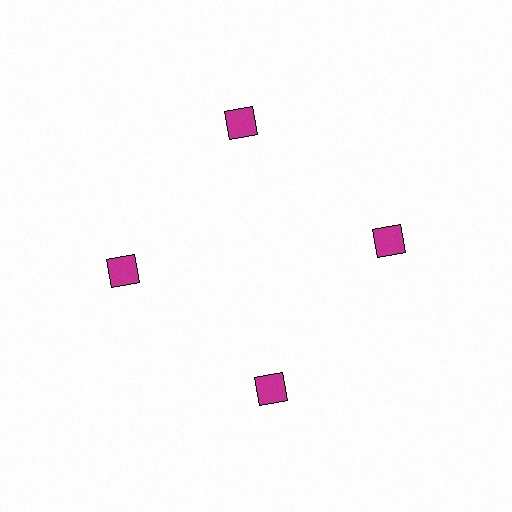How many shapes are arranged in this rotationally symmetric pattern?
There are 4 shapes, arranged in 4 groups of 1.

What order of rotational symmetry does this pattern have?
This pattern has 4-fold rotational symmetry.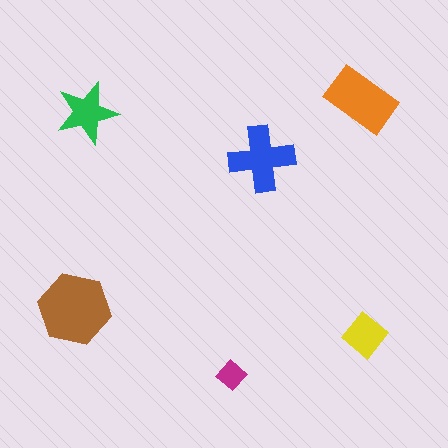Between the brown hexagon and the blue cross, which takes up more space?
The brown hexagon.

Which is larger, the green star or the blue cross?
The blue cross.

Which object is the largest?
The brown hexagon.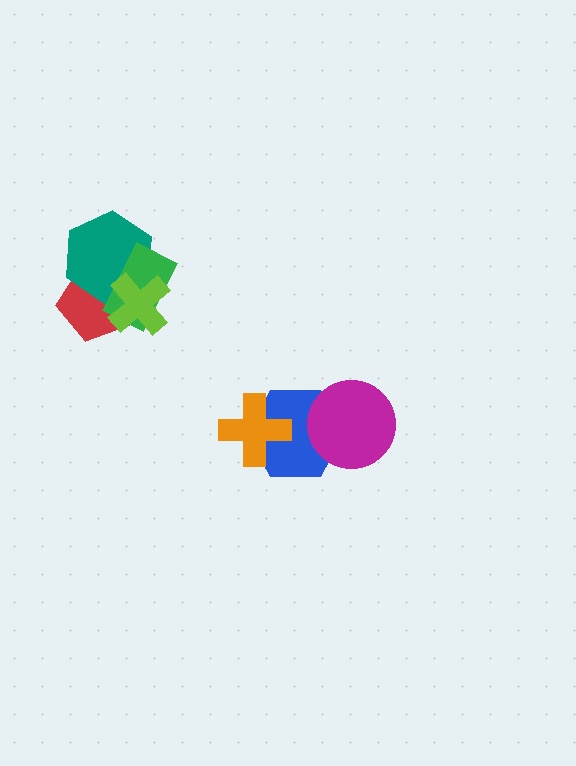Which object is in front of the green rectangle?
The lime cross is in front of the green rectangle.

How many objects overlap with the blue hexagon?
2 objects overlap with the blue hexagon.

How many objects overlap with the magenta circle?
1 object overlaps with the magenta circle.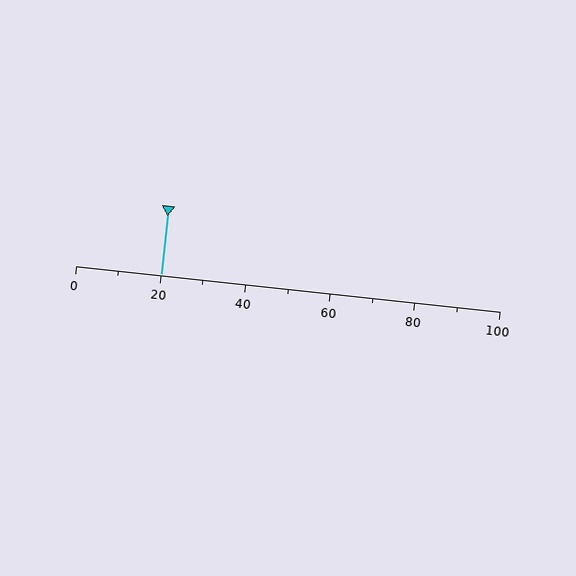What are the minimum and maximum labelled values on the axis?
The axis runs from 0 to 100.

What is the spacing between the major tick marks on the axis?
The major ticks are spaced 20 apart.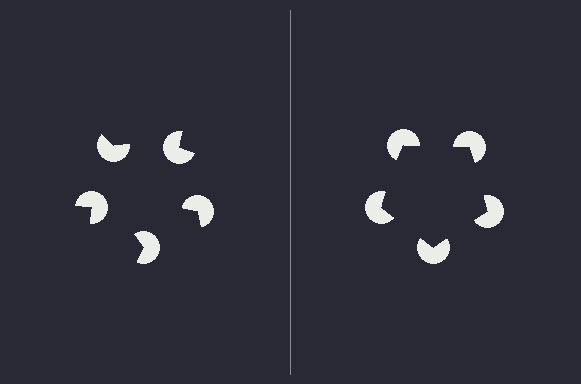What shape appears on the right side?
An illusory pentagon.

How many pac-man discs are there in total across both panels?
10 — 5 on each side.